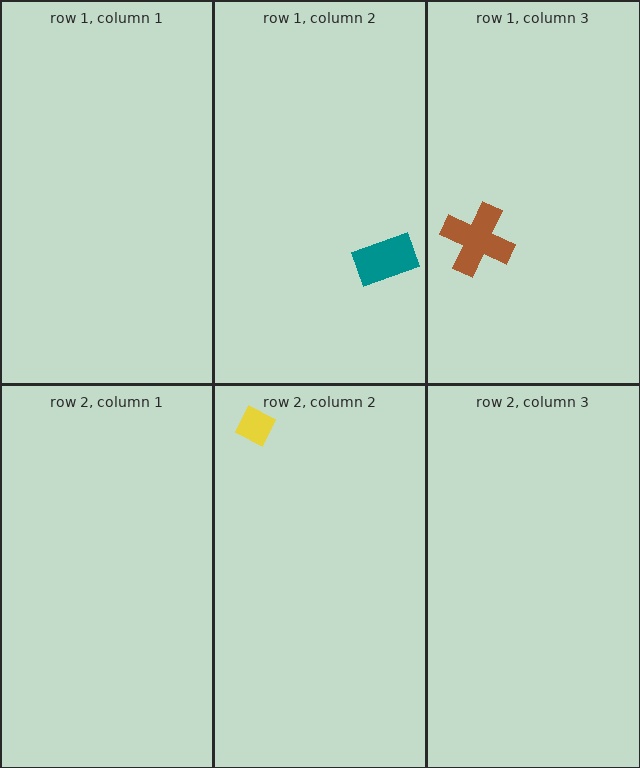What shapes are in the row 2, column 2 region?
The yellow diamond.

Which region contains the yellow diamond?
The row 2, column 2 region.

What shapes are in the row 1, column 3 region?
The brown cross.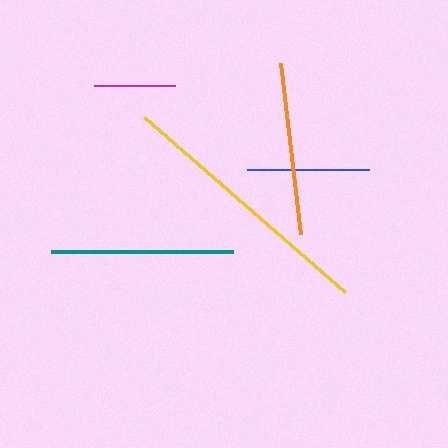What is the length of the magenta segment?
The magenta segment is approximately 81 pixels long.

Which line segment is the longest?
The yellow line is the longest at approximately 267 pixels.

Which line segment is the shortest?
The magenta line is the shortest at approximately 81 pixels.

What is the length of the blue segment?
The blue segment is approximately 122 pixels long.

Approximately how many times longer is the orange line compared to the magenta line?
The orange line is approximately 2.1 times the length of the magenta line.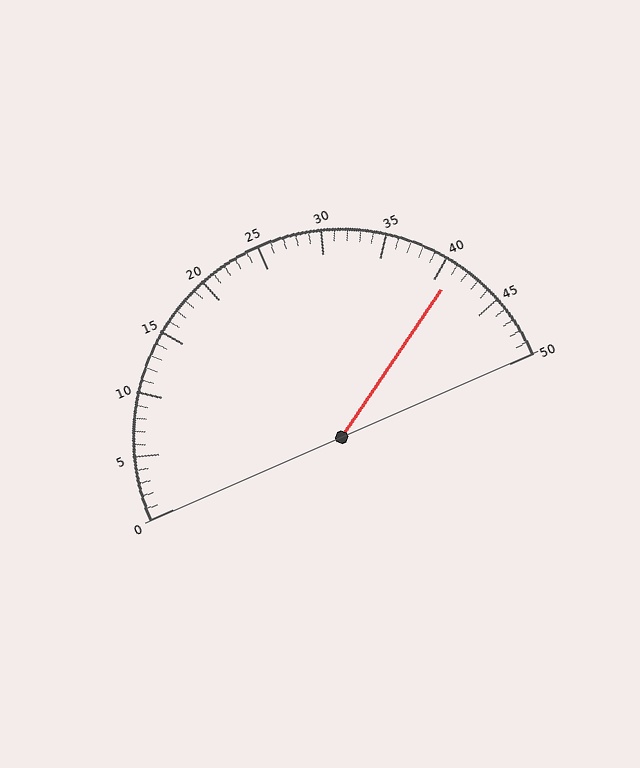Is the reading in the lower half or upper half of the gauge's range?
The reading is in the upper half of the range (0 to 50).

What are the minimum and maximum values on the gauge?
The gauge ranges from 0 to 50.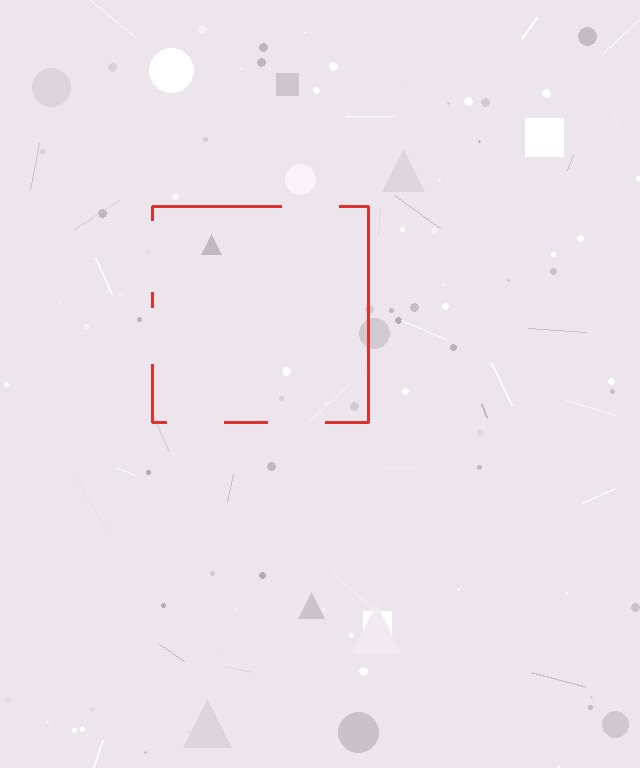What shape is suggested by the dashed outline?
The dashed outline suggests a square.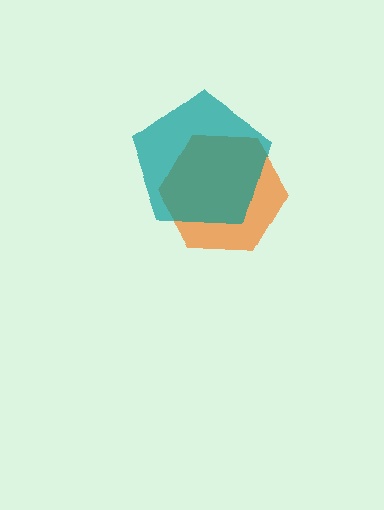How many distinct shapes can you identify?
There are 2 distinct shapes: an orange hexagon, a teal pentagon.